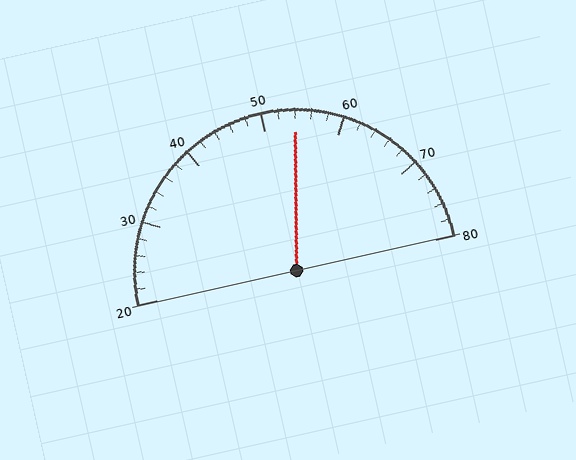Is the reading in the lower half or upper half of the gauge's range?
The reading is in the upper half of the range (20 to 80).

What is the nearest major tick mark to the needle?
The nearest major tick mark is 50.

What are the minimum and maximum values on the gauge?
The gauge ranges from 20 to 80.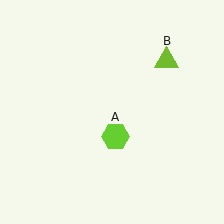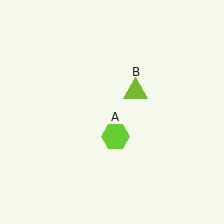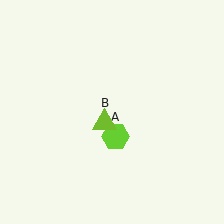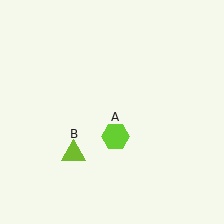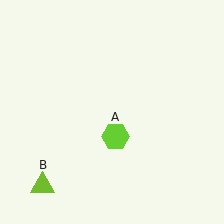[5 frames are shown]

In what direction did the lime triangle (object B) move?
The lime triangle (object B) moved down and to the left.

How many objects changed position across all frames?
1 object changed position: lime triangle (object B).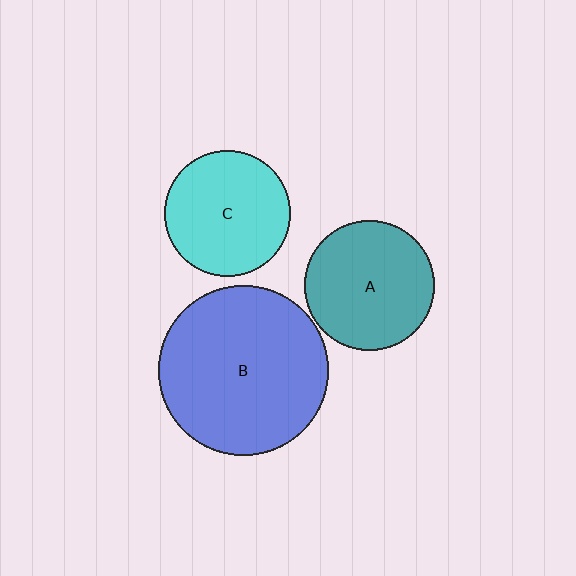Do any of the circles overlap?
No, none of the circles overlap.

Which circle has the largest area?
Circle B (blue).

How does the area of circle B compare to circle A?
Approximately 1.7 times.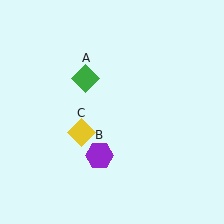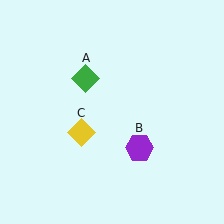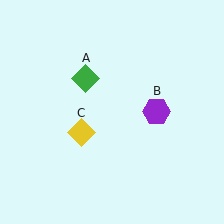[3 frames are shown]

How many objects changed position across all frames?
1 object changed position: purple hexagon (object B).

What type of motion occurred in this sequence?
The purple hexagon (object B) rotated counterclockwise around the center of the scene.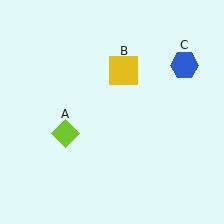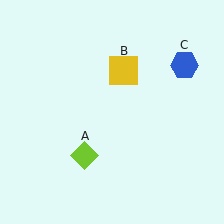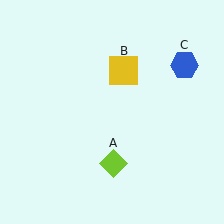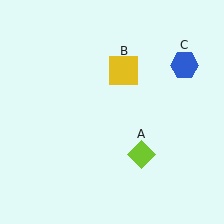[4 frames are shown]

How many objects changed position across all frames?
1 object changed position: lime diamond (object A).